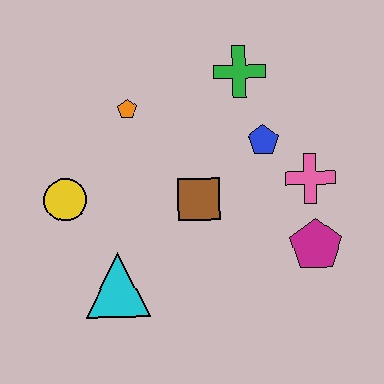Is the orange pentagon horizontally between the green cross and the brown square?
No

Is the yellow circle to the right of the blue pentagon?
No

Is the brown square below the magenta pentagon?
No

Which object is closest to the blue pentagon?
The pink cross is closest to the blue pentagon.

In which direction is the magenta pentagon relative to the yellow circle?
The magenta pentagon is to the right of the yellow circle.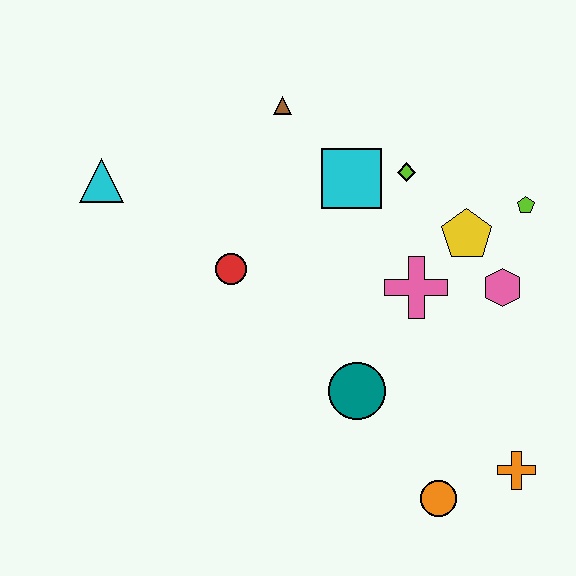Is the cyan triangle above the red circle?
Yes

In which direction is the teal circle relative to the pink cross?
The teal circle is below the pink cross.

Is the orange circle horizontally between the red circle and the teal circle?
No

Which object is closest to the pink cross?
The yellow pentagon is closest to the pink cross.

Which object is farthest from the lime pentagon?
The cyan triangle is farthest from the lime pentagon.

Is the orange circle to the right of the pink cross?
Yes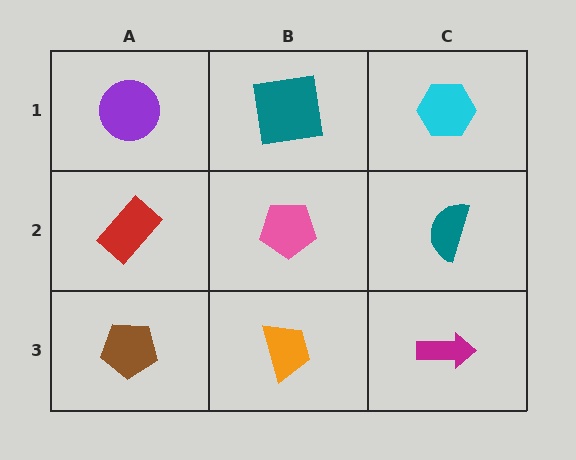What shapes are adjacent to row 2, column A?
A purple circle (row 1, column A), a brown pentagon (row 3, column A), a pink pentagon (row 2, column B).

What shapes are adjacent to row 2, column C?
A cyan hexagon (row 1, column C), a magenta arrow (row 3, column C), a pink pentagon (row 2, column B).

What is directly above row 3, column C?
A teal semicircle.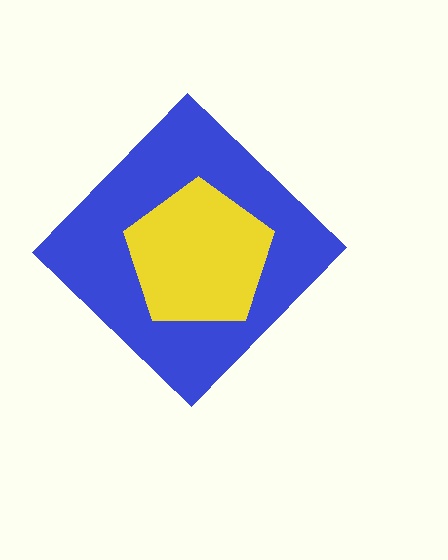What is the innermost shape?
The yellow pentagon.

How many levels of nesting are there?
2.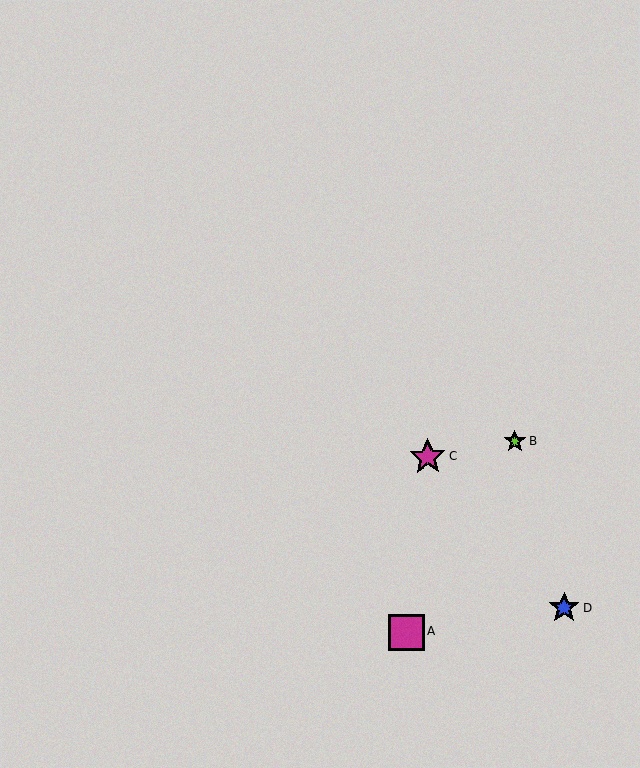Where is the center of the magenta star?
The center of the magenta star is at (428, 457).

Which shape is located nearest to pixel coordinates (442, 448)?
The magenta star (labeled C) at (428, 457) is nearest to that location.